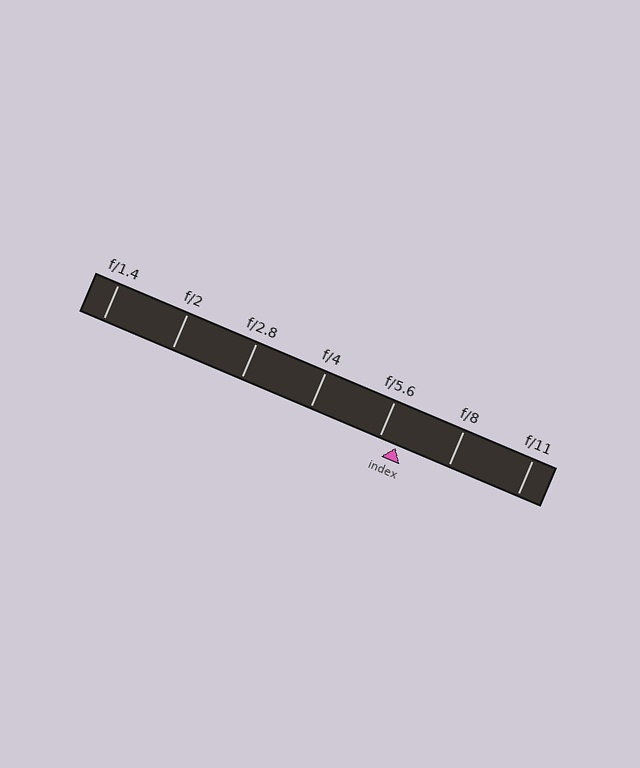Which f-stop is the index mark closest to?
The index mark is closest to f/5.6.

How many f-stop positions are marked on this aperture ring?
There are 7 f-stop positions marked.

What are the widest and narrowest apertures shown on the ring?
The widest aperture shown is f/1.4 and the narrowest is f/11.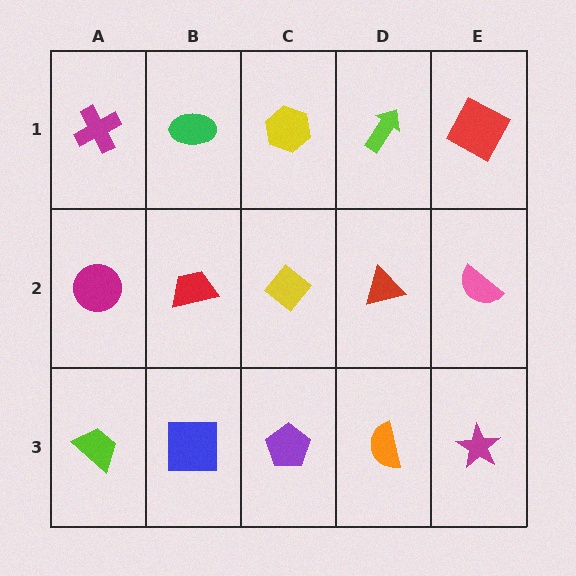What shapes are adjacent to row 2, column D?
A lime arrow (row 1, column D), an orange semicircle (row 3, column D), a yellow diamond (row 2, column C), a pink semicircle (row 2, column E).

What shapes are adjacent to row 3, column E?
A pink semicircle (row 2, column E), an orange semicircle (row 3, column D).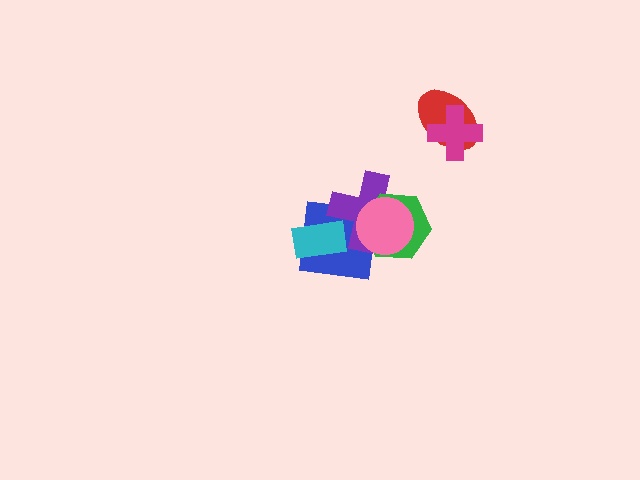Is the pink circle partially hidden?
No, no other shape covers it.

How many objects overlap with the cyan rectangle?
2 objects overlap with the cyan rectangle.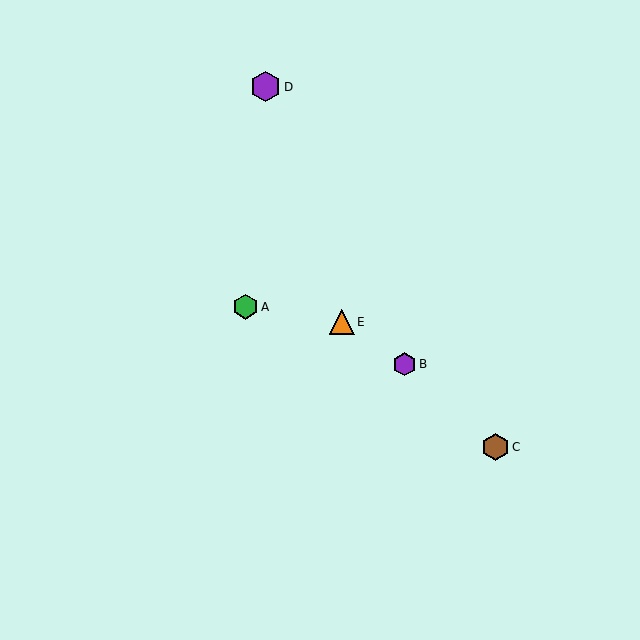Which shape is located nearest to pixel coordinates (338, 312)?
The orange triangle (labeled E) at (342, 322) is nearest to that location.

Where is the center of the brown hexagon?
The center of the brown hexagon is at (495, 447).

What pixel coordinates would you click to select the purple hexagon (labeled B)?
Click at (405, 364) to select the purple hexagon B.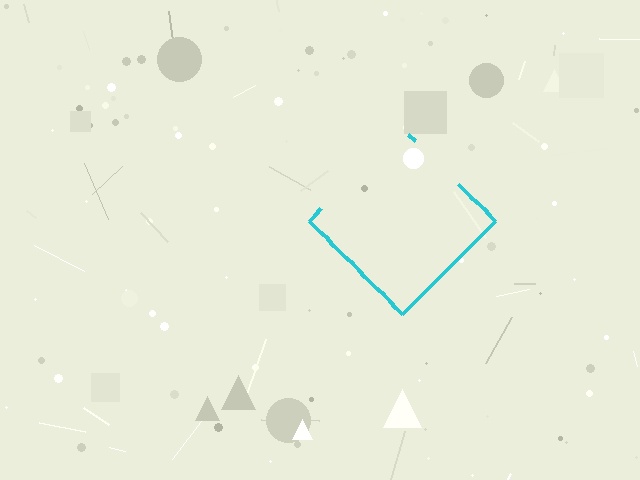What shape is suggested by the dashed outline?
The dashed outline suggests a diamond.